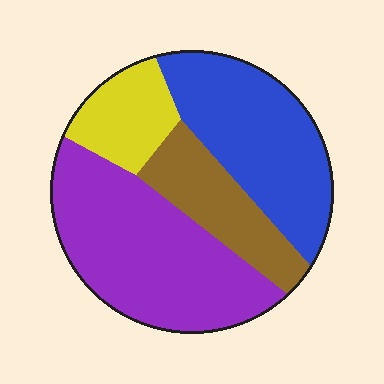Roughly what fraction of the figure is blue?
Blue covers around 30% of the figure.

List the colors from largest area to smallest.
From largest to smallest: purple, blue, brown, yellow.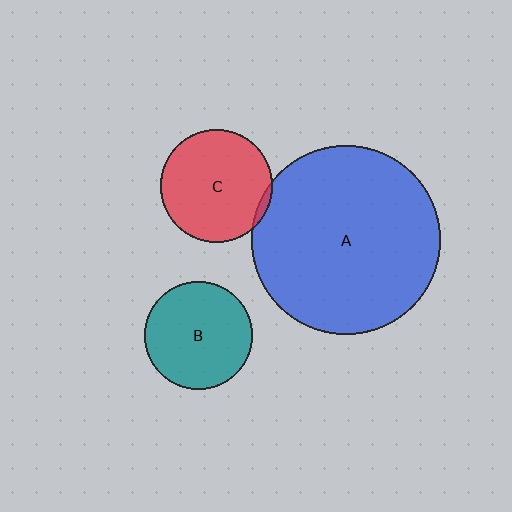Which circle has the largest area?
Circle A (blue).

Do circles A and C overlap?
Yes.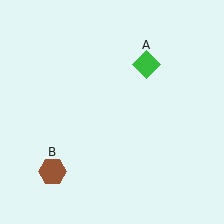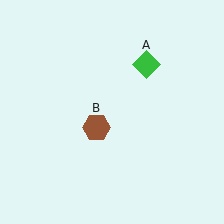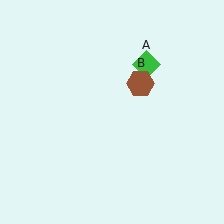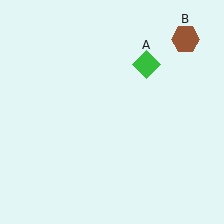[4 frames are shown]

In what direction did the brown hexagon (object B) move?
The brown hexagon (object B) moved up and to the right.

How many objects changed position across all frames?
1 object changed position: brown hexagon (object B).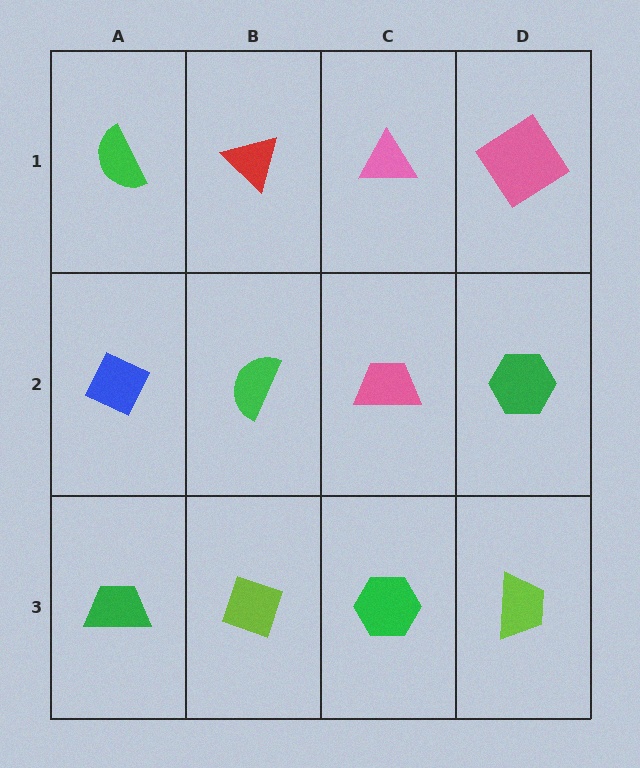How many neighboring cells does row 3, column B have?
3.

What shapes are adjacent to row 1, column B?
A green semicircle (row 2, column B), a green semicircle (row 1, column A), a pink triangle (row 1, column C).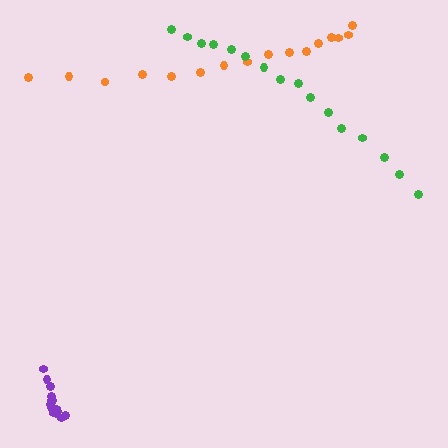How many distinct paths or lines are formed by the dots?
There are 3 distinct paths.